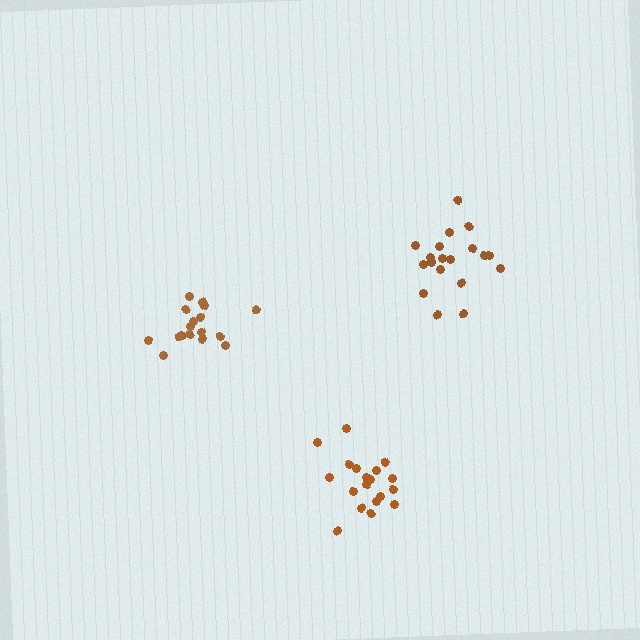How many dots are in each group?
Group 1: 19 dots, Group 2: 19 dots, Group 3: 17 dots (55 total).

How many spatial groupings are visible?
There are 3 spatial groupings.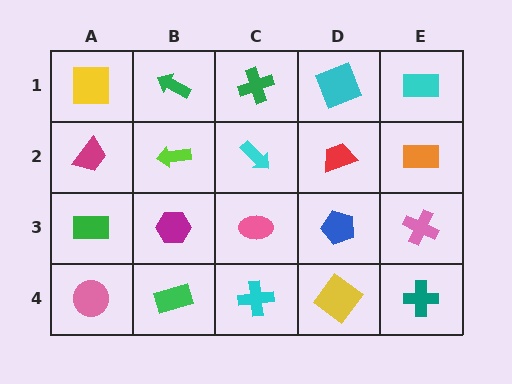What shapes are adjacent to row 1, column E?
An orange rectangle (row 2, column E), a cyan square (row 1, column D).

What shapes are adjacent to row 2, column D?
A cyan square (row 1, column D), a blue pentagon (row 3, column D), a cyan arrow (row 2, column C), an orange rectangle (row 2, column E).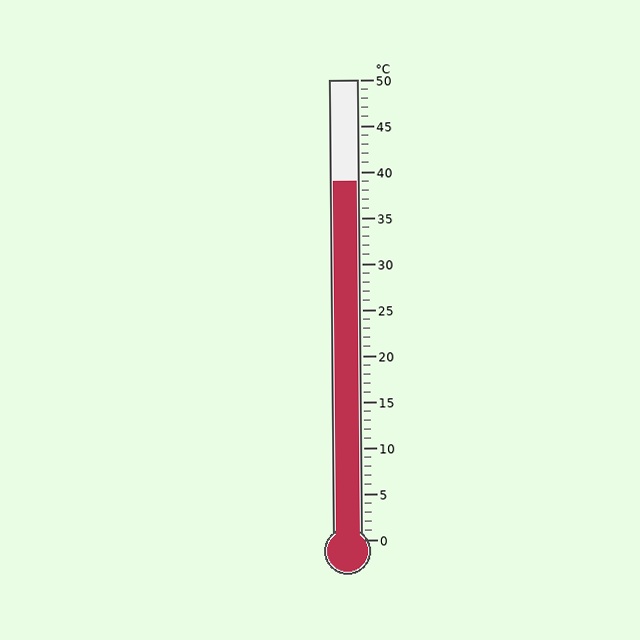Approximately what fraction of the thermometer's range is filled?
The thermometer is filled to approximately 80% of its range.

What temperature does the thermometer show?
The thermometer shows approximately 39°C.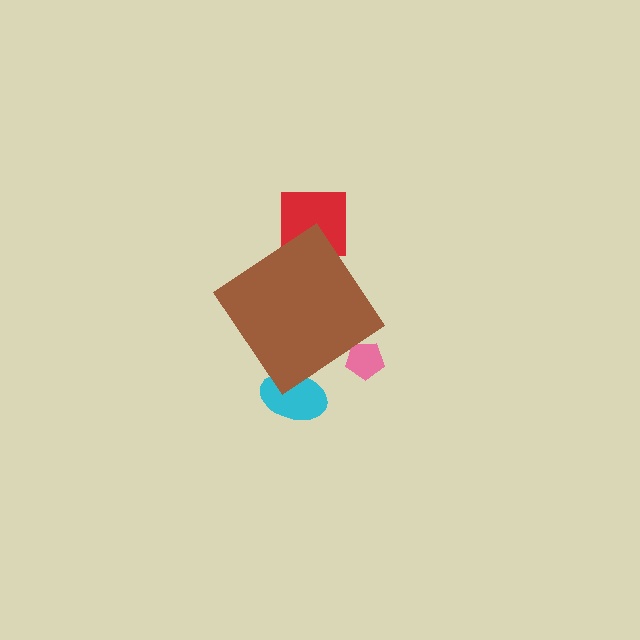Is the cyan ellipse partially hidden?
Yes, the cyan ellipse is partially hidden behind the brown diamond.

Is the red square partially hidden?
Yes, the red square is partially hidden behind the brown diamond.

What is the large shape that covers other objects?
A brown diamond.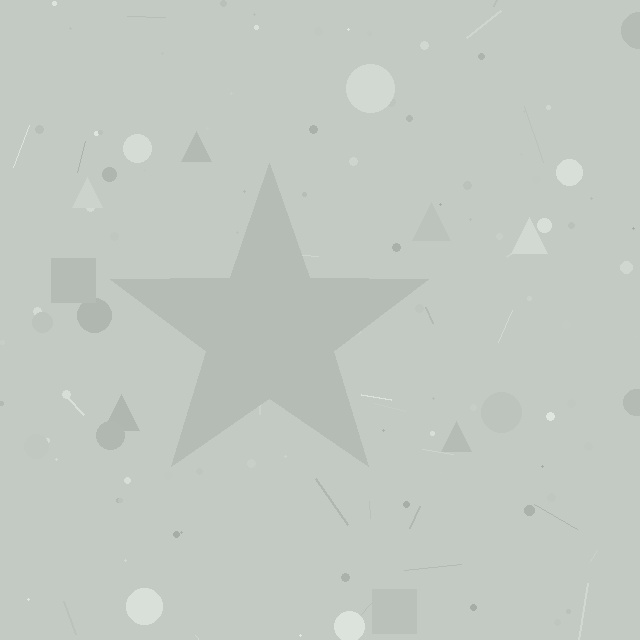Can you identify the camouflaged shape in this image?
The camouflaged shape is a star.